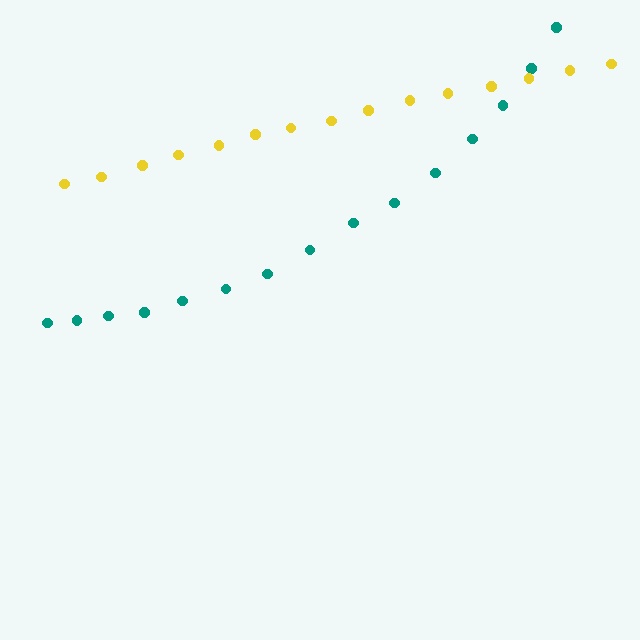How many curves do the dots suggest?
There are 2 distinct paths.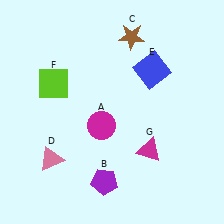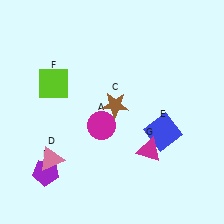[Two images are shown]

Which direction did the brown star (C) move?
The brown star (C) moved down.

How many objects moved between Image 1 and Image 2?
3 objects moved between the two images.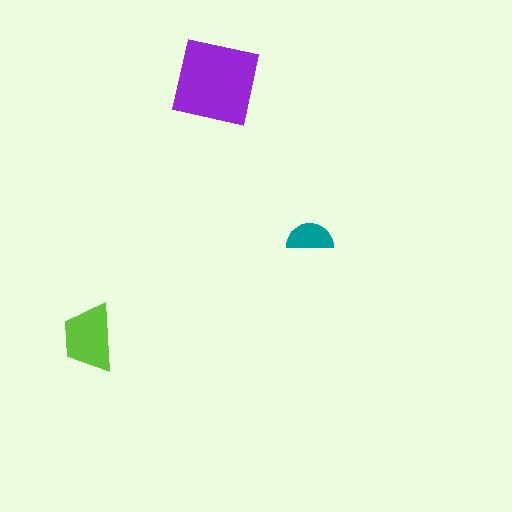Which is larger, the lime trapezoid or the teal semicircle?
The lime trapezoid.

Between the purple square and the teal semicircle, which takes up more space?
The purple square.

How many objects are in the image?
There are 3 objects in the image.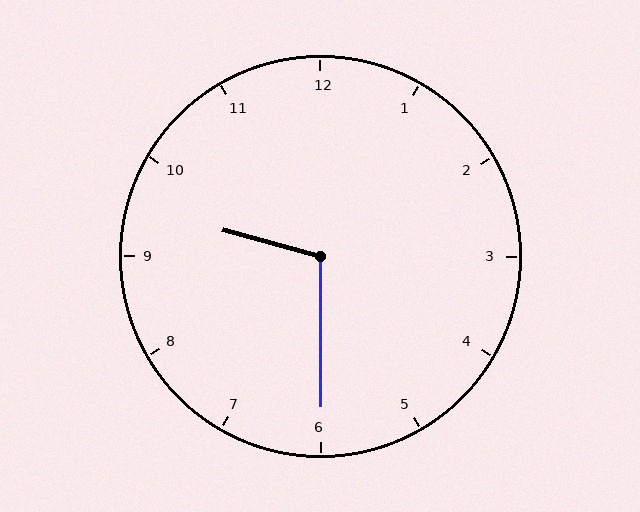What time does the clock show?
9:30.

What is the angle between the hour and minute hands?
Approximately 105 degrees.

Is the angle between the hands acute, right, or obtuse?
It is obtuse.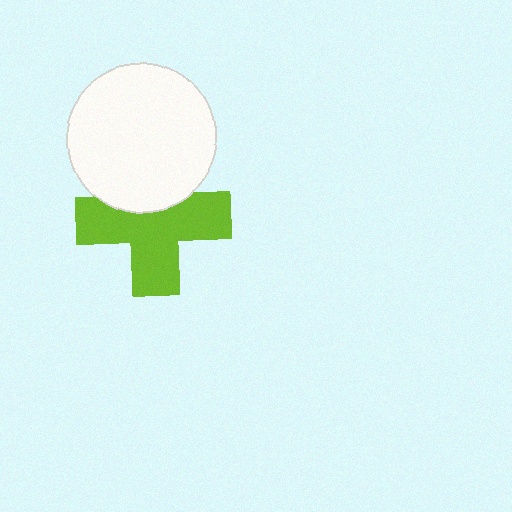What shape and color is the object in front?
The object in front is a white circle.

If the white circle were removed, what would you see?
You would see the complete lime cross.